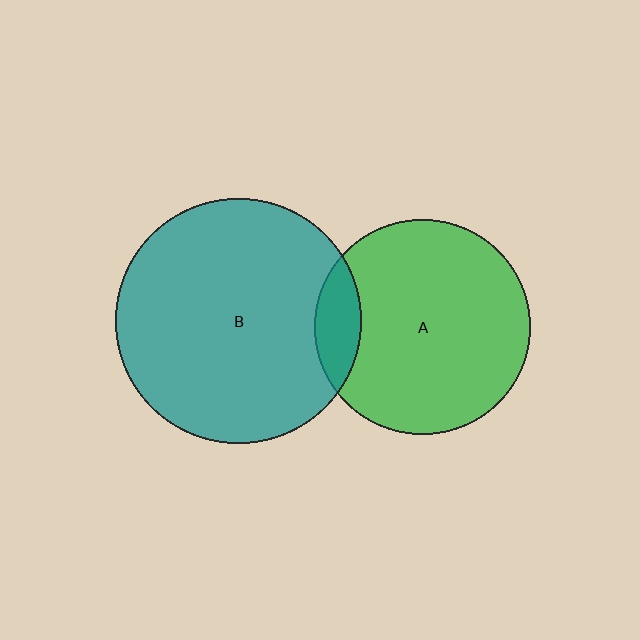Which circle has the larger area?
Circle B (teal).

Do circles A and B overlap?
Yes.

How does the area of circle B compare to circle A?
Approximately 1.3 times.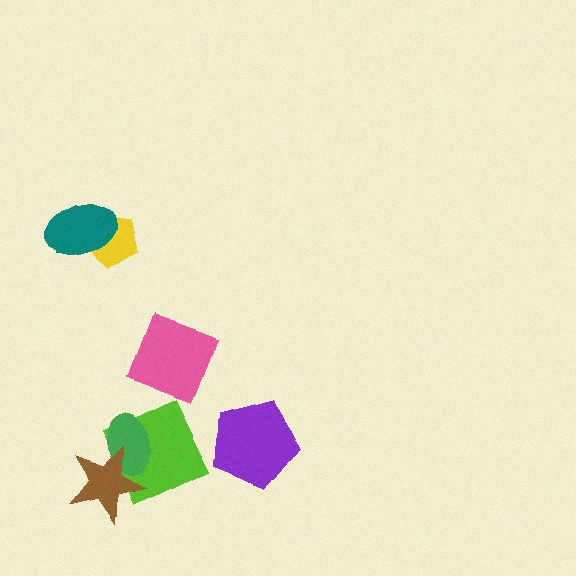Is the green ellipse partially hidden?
Yes, it is partially covered by another shape.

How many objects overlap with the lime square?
2 objects overlap with the lime square.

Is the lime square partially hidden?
Yes, it is partially covered by another shape.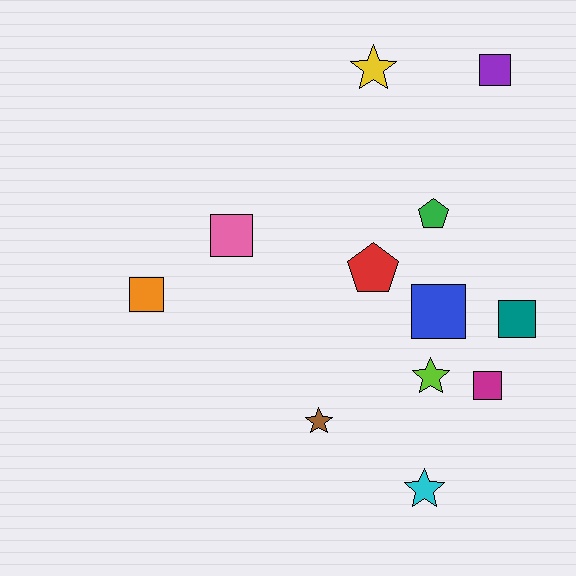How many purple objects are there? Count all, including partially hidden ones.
There is 1 purple object.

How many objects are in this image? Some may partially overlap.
There are 12 objects.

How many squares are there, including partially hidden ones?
There are 6 squares.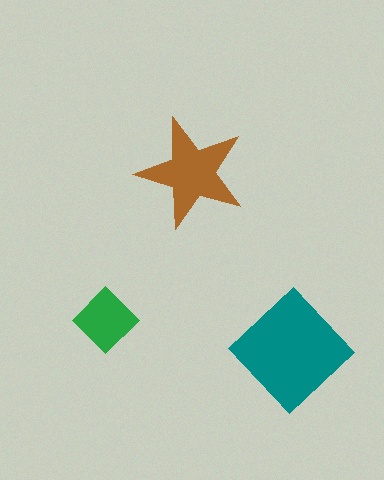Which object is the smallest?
The green diamond.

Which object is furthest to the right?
The teal diamond is rightmost.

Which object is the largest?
The teal diamond.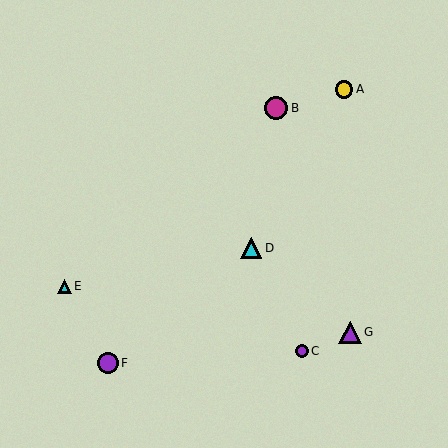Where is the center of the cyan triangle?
The center of the cyan triangle is at (251, 248).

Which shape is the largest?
The magenta circle (labeled B) is the largest.